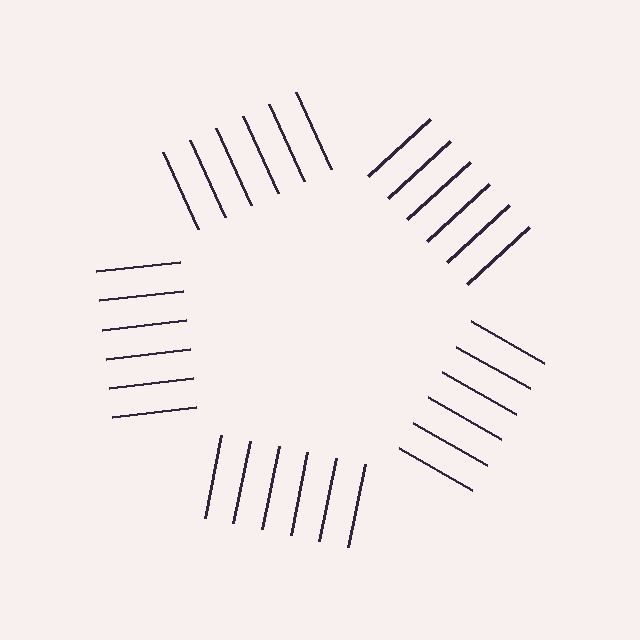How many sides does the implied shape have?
5 sides — the line-ends trace a pentagon.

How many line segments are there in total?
30 — 6 along each of the 5 edges.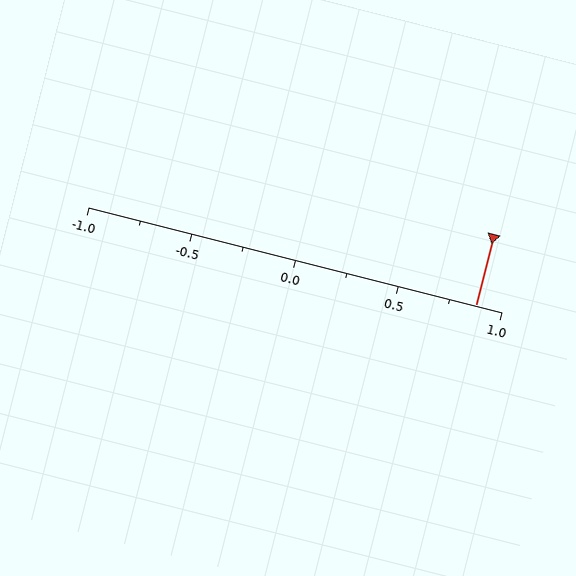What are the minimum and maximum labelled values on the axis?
The axis runs from -1.0 to 1.0.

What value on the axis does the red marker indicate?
The marker indicates approximately 0.88.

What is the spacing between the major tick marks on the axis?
The major ticks are spaced 0.5 apart.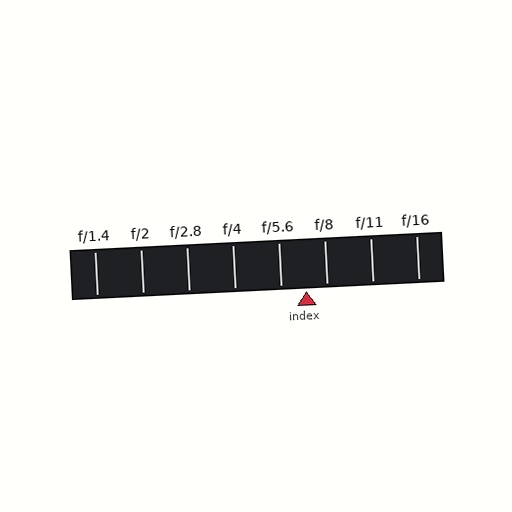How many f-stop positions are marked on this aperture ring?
There are 8 f-stop positions marked.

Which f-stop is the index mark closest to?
The index mark is closest to f/8.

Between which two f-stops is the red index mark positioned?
The index mark is between f/5.6 and f/8.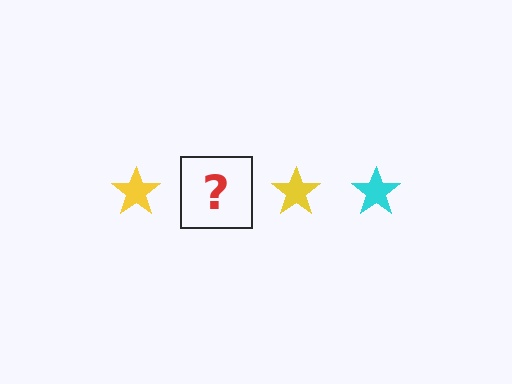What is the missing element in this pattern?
The missing element is a cyan star.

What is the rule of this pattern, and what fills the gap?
The rule is that the pattern cycles through yellow, cyan stars. The gap should be filled with a cyan star.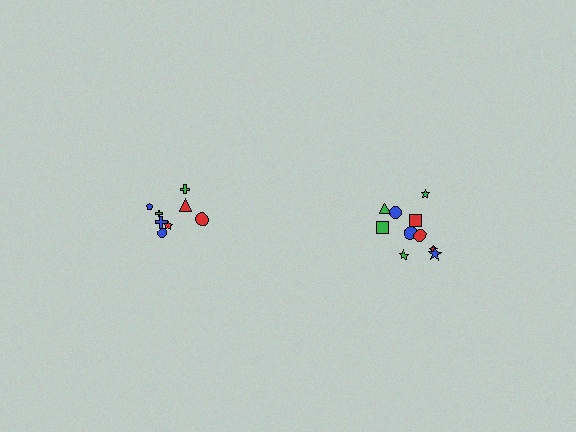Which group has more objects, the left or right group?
The right group.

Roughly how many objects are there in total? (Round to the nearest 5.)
Roughly 20 objects in total.